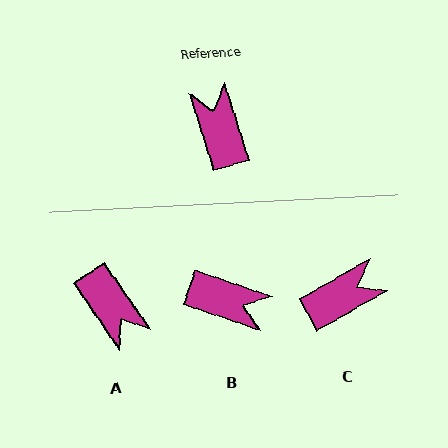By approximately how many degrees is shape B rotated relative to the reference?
Approximately 126 degrees clockwise.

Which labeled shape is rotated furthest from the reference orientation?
A, about 163 degrees away.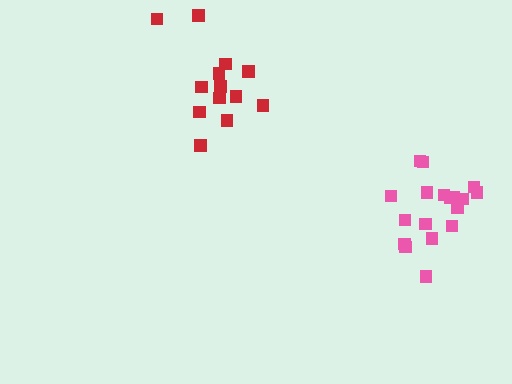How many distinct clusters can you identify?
There are 2 distinct clusters.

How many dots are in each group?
Group 1: 18 dots, Group 2: 13 dots (31 total).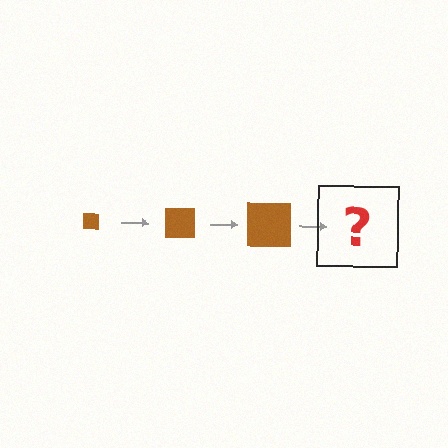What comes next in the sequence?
The next element should be a brown square, larger than the previous one.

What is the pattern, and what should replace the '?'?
The pattern is that the square gets progressively larger each step. The '?' should be a brown square, larger than the previous one.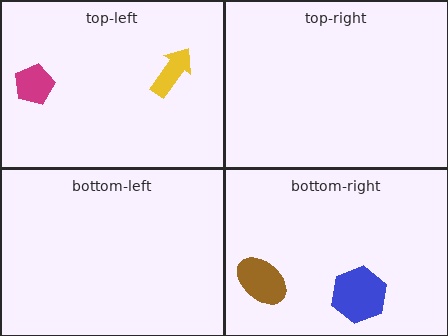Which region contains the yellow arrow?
The top-left region.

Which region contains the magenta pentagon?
The top-left region.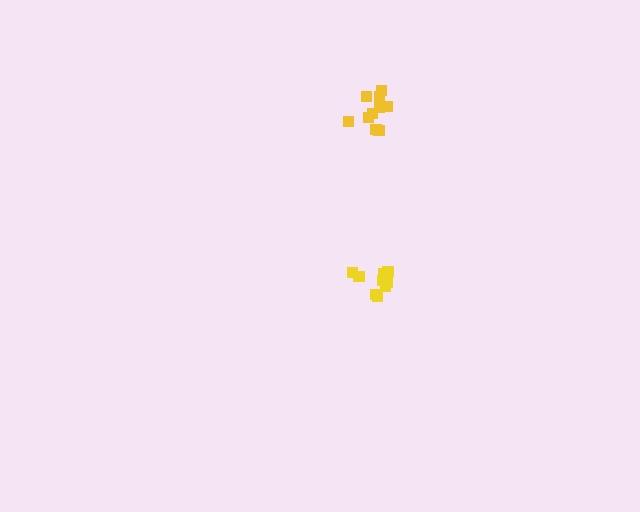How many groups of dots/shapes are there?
There are 2 groups.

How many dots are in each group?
Group 1: 9 dots, Group 2: 10 dots (19 total).